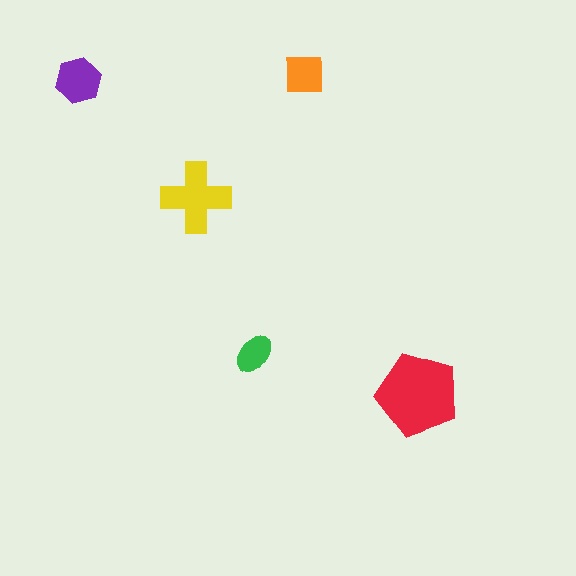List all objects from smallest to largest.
The green ellipse, the orange square, the purple hexagon, the yellow cross, the red pentagon.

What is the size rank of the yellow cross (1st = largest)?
2nd.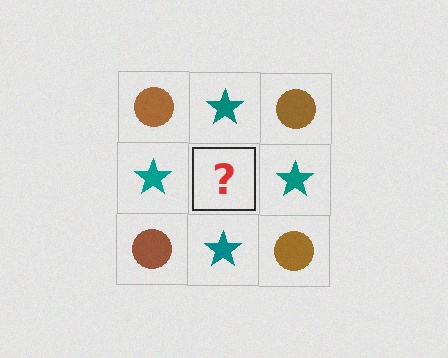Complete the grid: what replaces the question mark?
The question mark should be replaced with a brown circle.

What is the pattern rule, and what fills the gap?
The rule is that it alternates brown circle and teal star in a checkerboard pattern. The gap should be filled with a brown circle.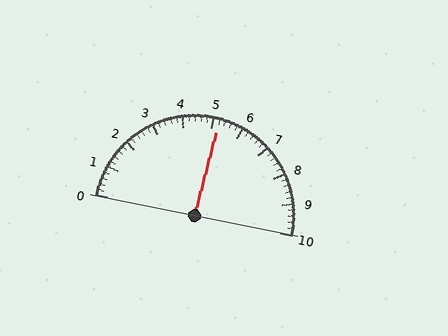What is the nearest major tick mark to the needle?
The nearest major tick mark is 5.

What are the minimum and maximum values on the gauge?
The gauge ranges from 0 to 10.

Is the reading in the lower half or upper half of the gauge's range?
The reading is in the upper half of the range (0 to 10).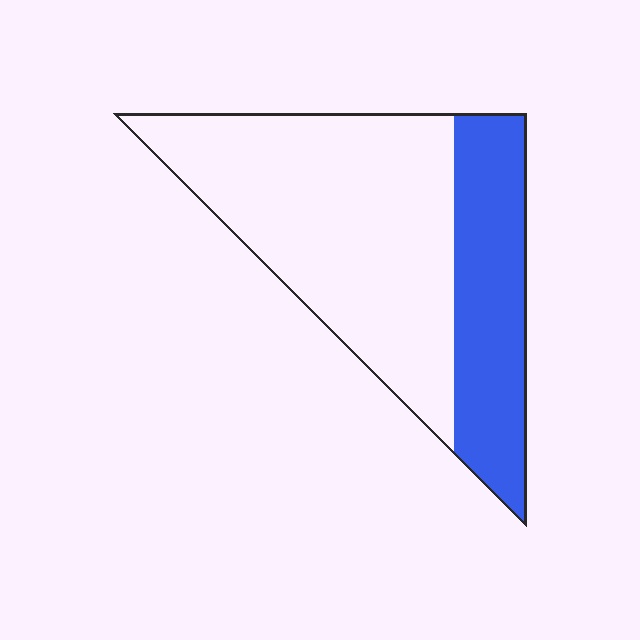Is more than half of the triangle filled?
No.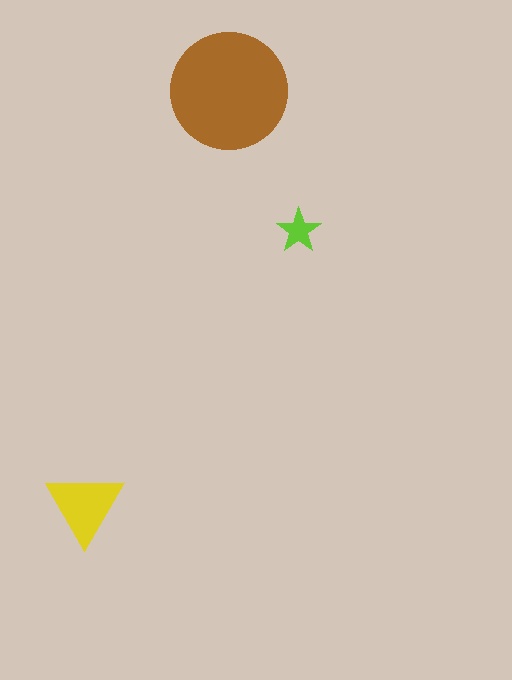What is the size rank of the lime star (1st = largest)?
3rd.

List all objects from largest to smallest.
The brown circle, the yellow triangle, the lime star.